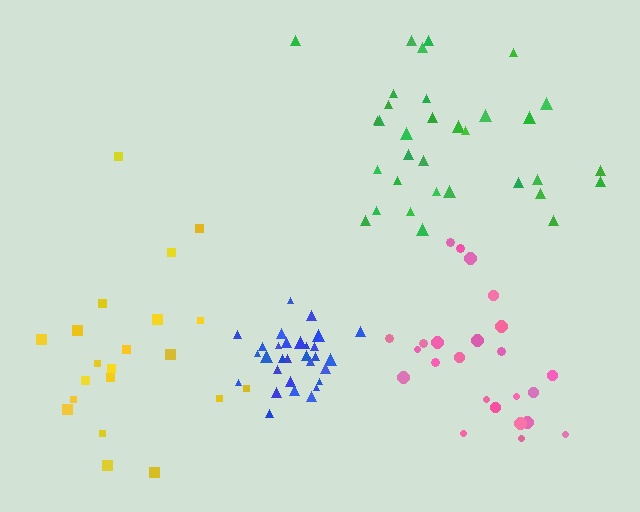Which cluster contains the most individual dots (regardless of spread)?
Green (33).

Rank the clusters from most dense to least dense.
blue, green, pink, yellow.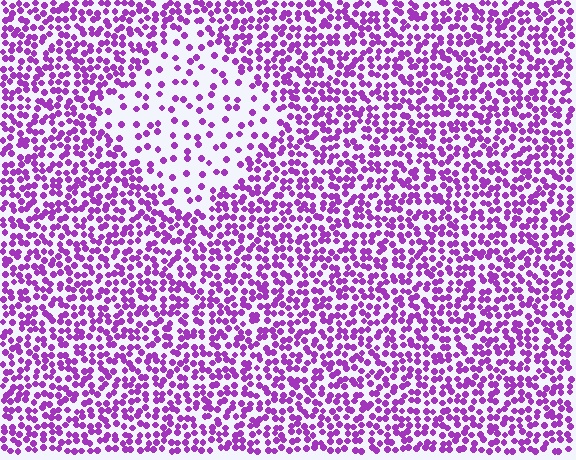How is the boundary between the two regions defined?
The boundary is defined by a change in element density (approximately 2.6x ratio). All elements are the same color, size, and shape.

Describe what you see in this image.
The image contains small purple elements arranged at two different densities. A diamond-shaped region is visible where the elements are less densely packed than the surrounding area.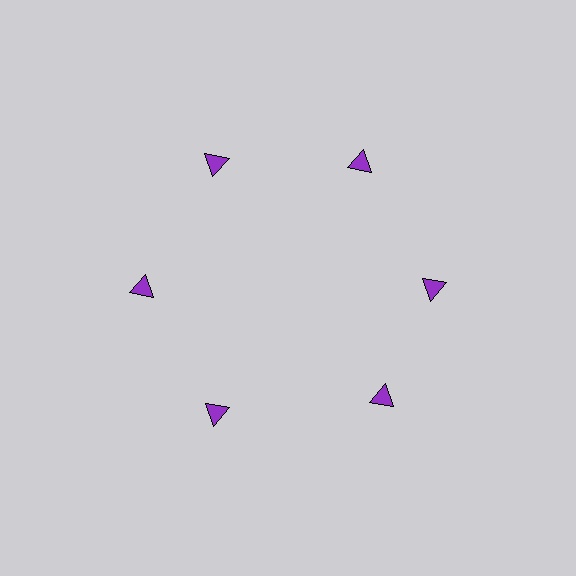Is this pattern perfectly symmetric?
No. The 6 purple triangles are arranged in a ring, but one element near the 5 o'clock position is rotated out of alignment along the ring, breaking the 6-fold rotational symmetry.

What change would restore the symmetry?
The symmetry would be restored by rotating it back into even spacing with its neighbors so that all 6 triangles sit at equal angles and equal distance from the center.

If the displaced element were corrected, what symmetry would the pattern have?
It would have 6-fold rotational symmetry — the pattern would map onto itself every 60 degrees.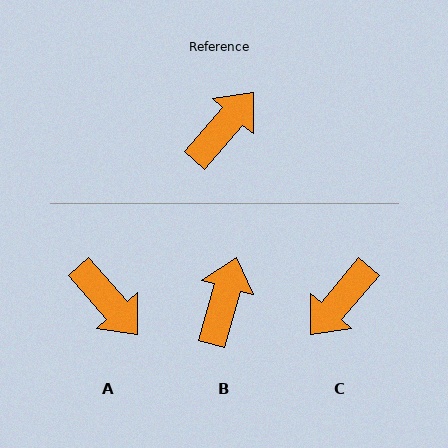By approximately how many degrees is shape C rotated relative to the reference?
Approximately 180 degrees clockwise.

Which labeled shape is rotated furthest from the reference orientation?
C, about 180 degrees away.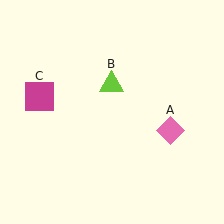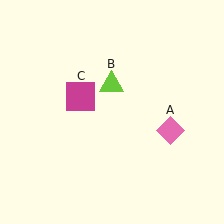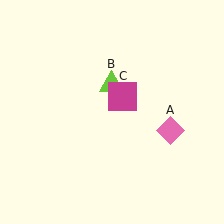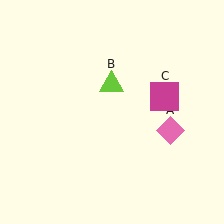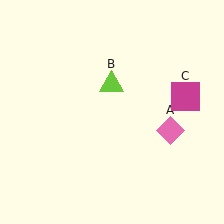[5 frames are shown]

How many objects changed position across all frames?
1 object changed position: magenta square (object C).